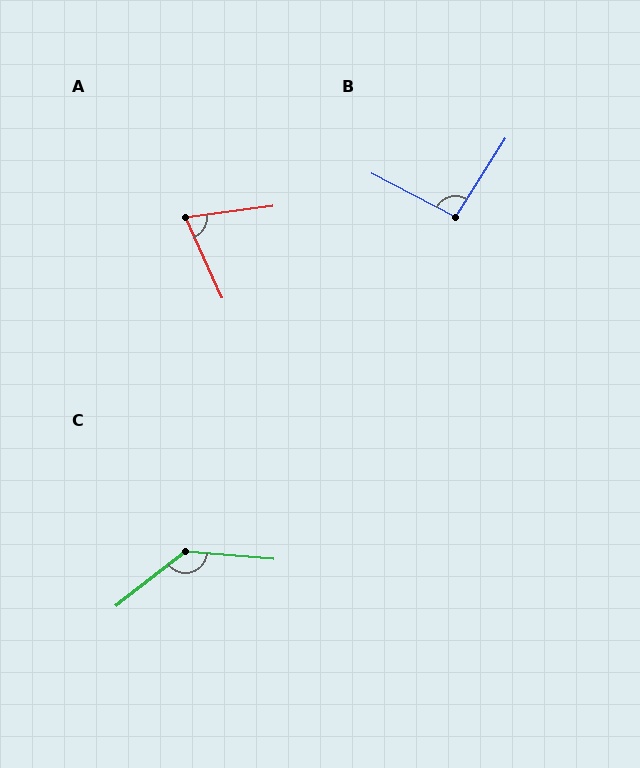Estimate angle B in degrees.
Approximately 95 degrees.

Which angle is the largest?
C, at approximately 137 degrees.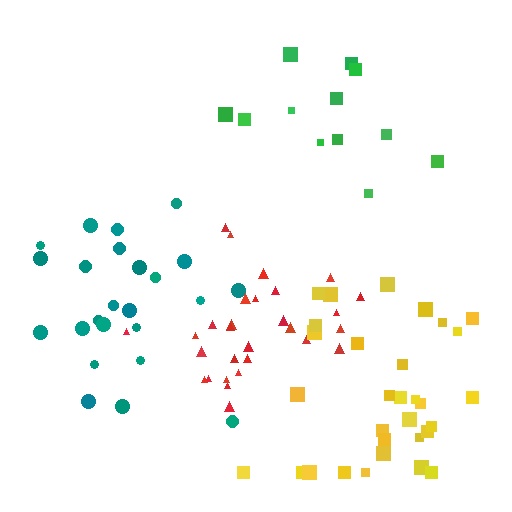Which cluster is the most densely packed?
Red.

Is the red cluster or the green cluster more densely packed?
Red.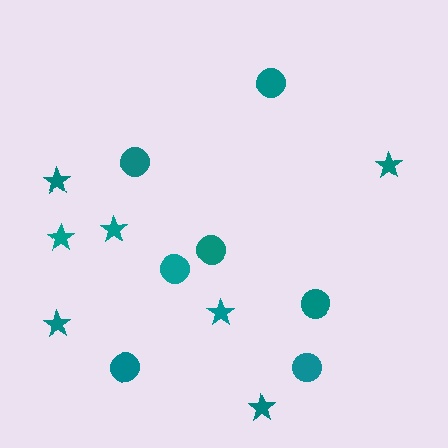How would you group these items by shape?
There are 2 groups: one group of stars (7) and one group of circles (7).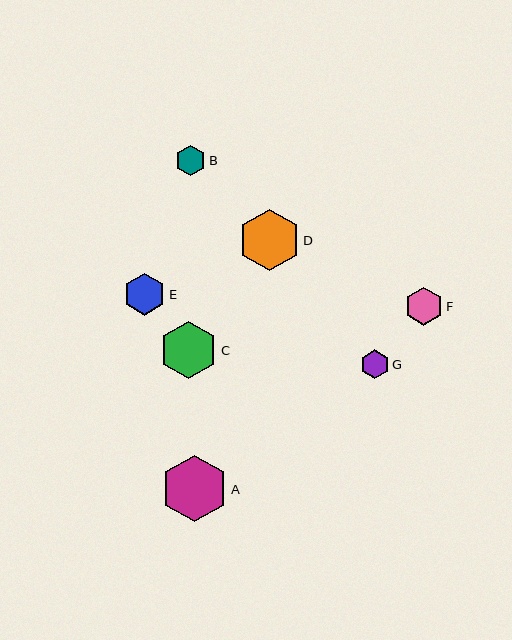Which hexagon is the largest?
Hexagon A is the largest with a size of approximately 67 pixels.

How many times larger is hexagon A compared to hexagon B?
Hexagon A is approximately 2.2 times the size of hexagon B.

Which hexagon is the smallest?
Hexagon G is the smallest with a size of approximately 29 pixels.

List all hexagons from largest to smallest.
From largest to smallest: A, D, C, E, F, B, G.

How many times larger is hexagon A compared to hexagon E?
Hexagon A is approximately 1.6 times the size of hexagon E.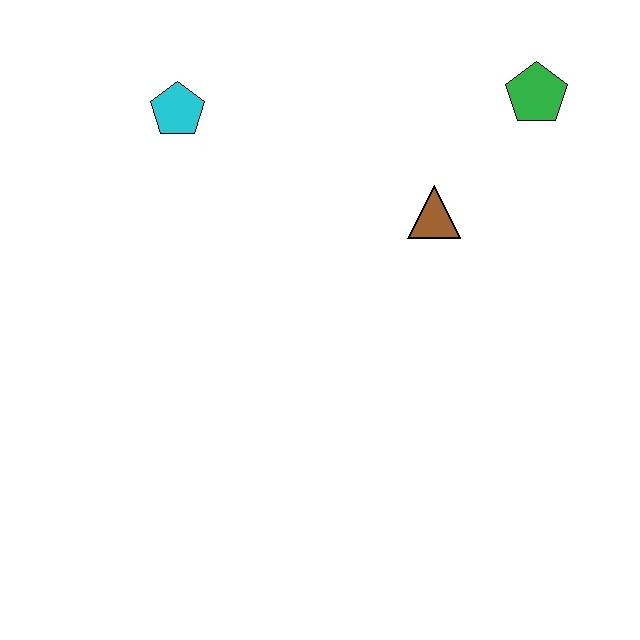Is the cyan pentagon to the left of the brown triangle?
Yes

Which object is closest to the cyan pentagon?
The brown triangle is closest to the cyan pentagon.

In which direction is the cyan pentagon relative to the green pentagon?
The cyan pentagon is to the left of the green pentagon.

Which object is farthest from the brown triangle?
The cyan pentagon is farthest from the brown triangle.